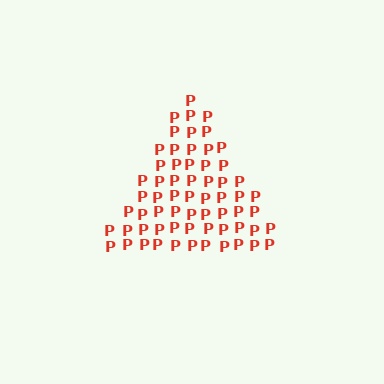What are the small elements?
The small elements are letter P's.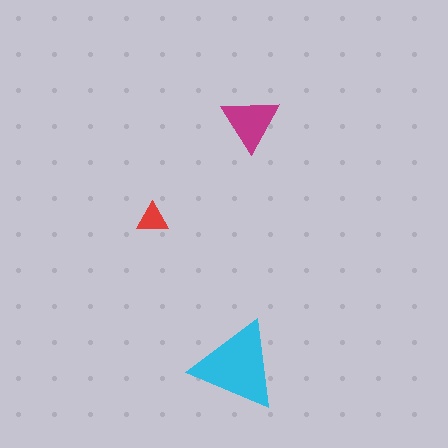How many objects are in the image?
There are 3 objects in the image.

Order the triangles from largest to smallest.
the cyan one, the magenta one, the red one.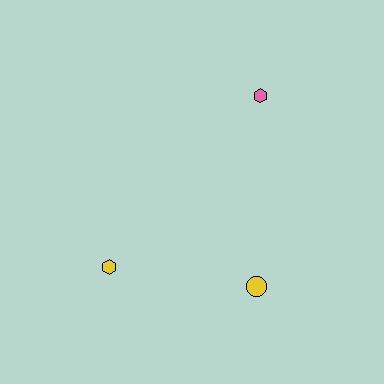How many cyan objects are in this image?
There are no cyan objects.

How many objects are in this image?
There are 3 objects.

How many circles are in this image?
There is 1 circle.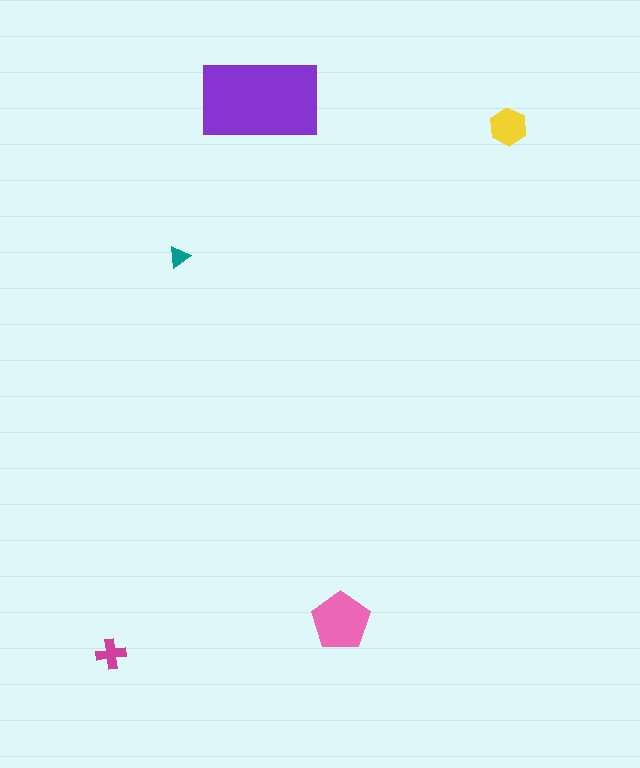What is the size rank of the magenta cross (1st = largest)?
4th.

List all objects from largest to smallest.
The purple rectangle, the pink pentagon, the yellow hexagon, the magenta cross, the teal triangle.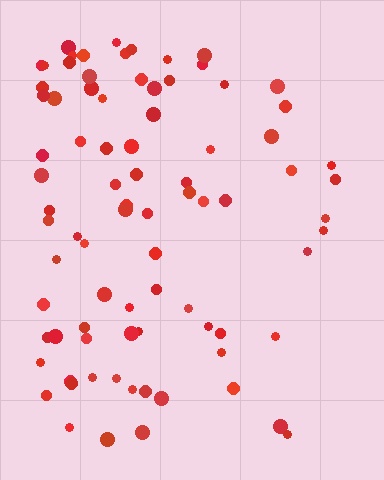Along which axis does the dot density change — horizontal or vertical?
Horizontal.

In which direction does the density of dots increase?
From right to left, with the left side densest.